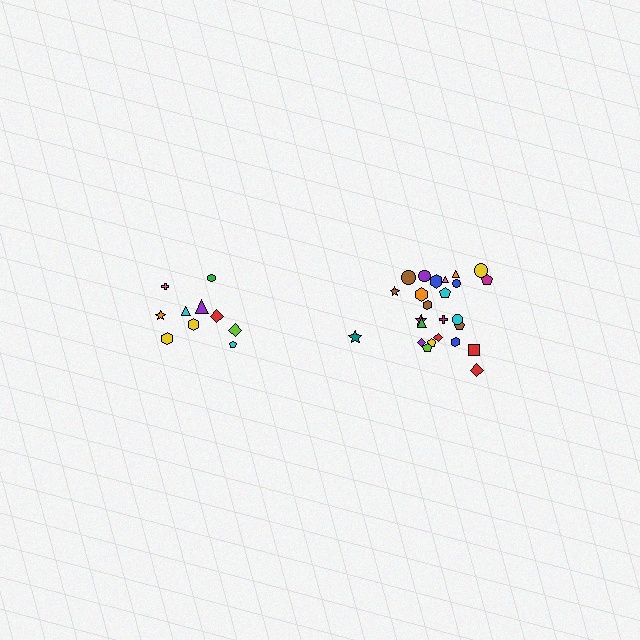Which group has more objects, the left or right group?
The right group.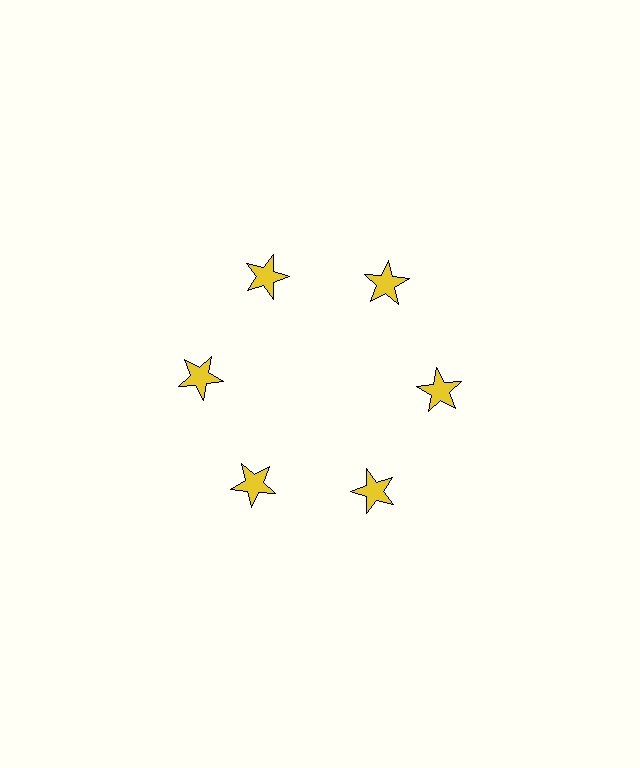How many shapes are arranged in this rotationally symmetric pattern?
There are 6 shapes, arranged in 6 groups of 1.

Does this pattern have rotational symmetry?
Yes, this pattern has 6-fold rotational symmetry. It looks the same after rotating 60 degrees around the center.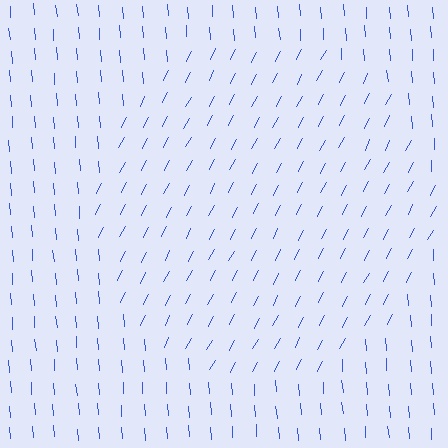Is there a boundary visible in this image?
Yes, there is a texture boundary formed by a change in line orientation.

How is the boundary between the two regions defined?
The boundary is defined purely by a change in line orientation (approximately 32 degrees difference). All lines are the same color and thickness.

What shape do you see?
I see a circle.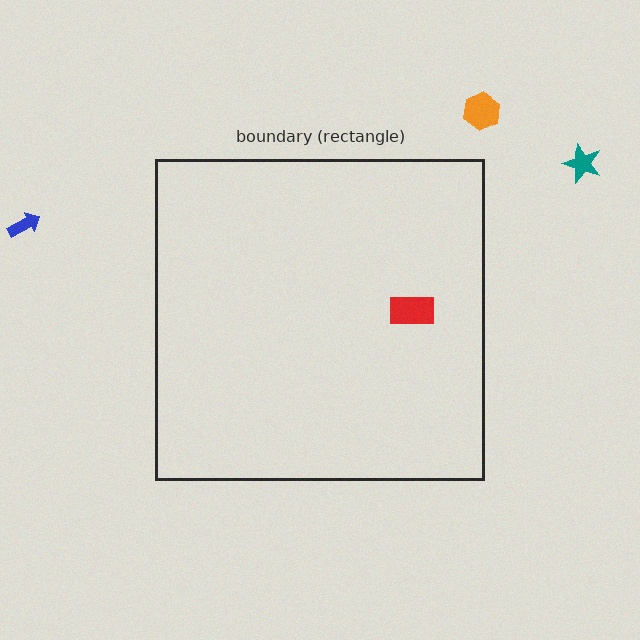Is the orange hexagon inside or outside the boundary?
Outside.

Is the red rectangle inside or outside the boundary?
Inside.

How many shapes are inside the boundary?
1 inside, 3 outside.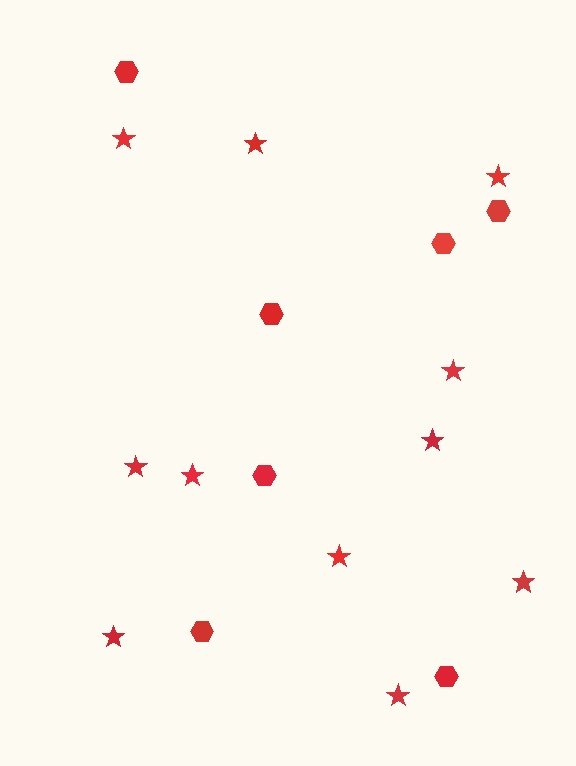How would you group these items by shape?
There are 2 groups: one group of hexagons (7) and one group of stars (11).